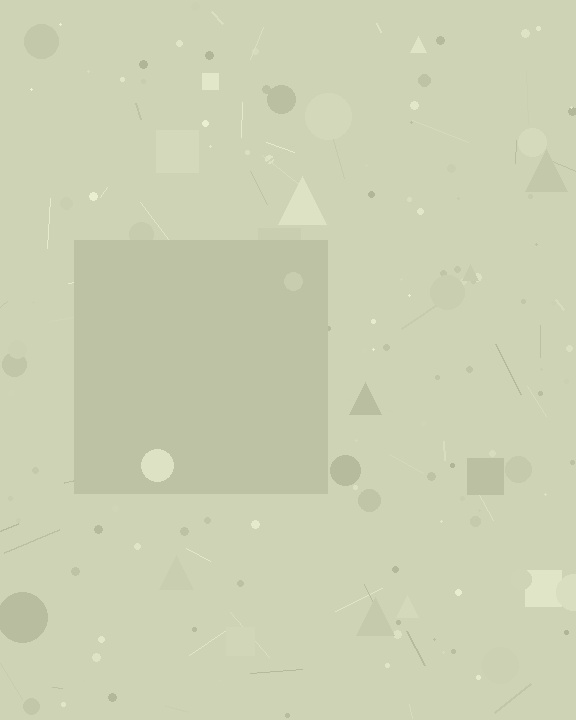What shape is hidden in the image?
A square is hidden in the image.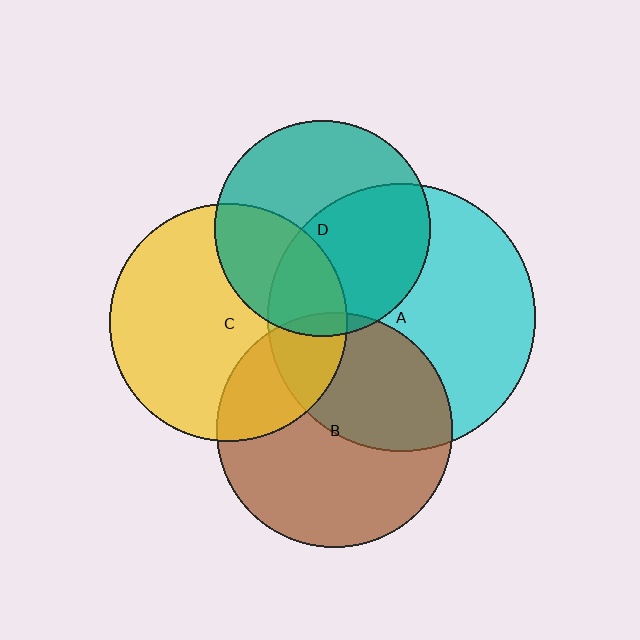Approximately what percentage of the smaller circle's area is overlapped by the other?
Approximately 25%.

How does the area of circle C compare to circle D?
Approximately 1.2 times.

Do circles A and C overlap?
Yes.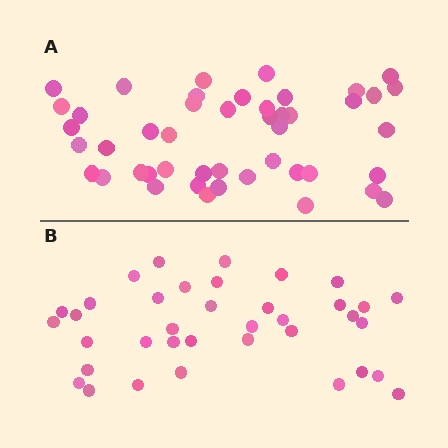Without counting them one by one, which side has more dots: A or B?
Region A (the top region) has more dots.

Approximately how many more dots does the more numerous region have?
Region A has roughly 8 or so more dots than region B.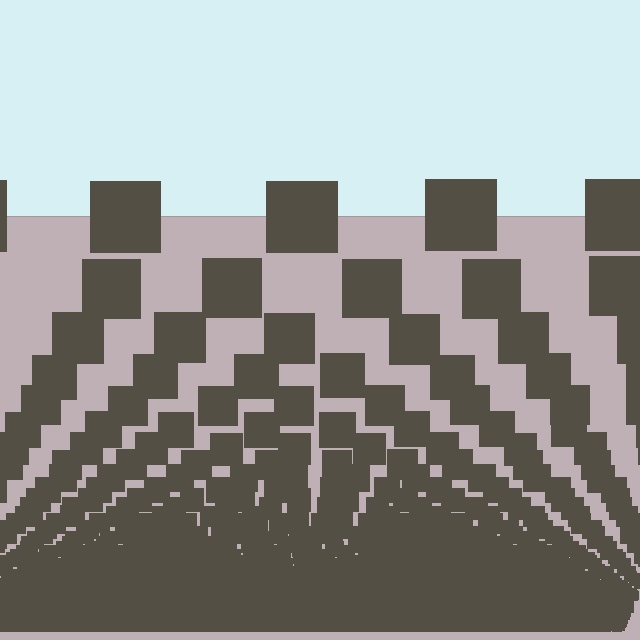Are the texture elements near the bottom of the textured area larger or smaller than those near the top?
Smaller. The gradient is inverted — elements near the bottom are smaller and denser.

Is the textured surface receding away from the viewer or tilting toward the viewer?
The surface appears to tilt toward the viewer. Texture elements get larger and sparser toward the top.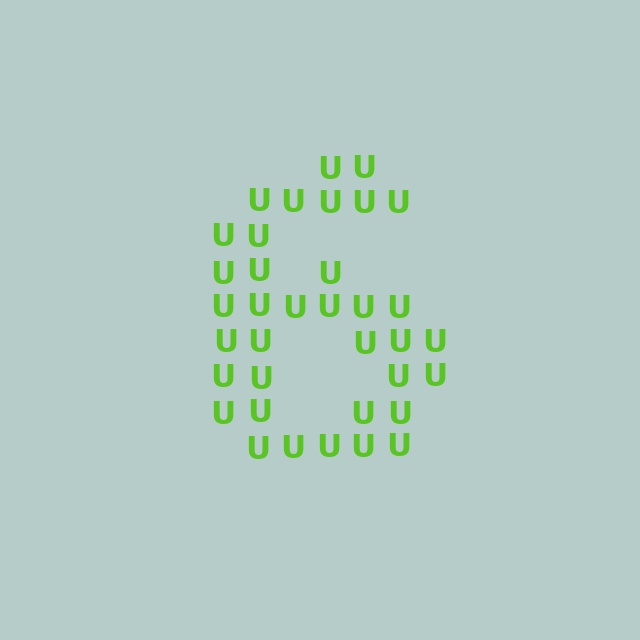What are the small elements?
The small elements are letter U's.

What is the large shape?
The large shape is the digit 6.